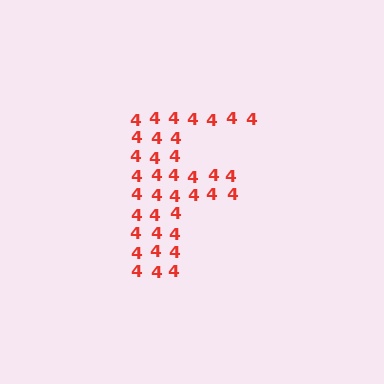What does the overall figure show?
The overall figure shows the letter F.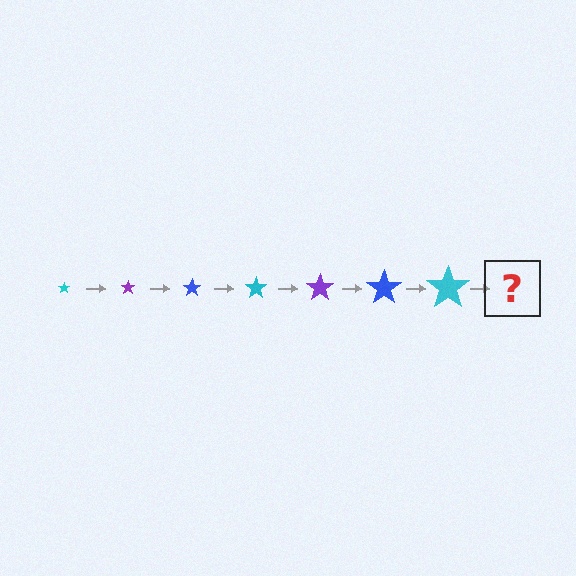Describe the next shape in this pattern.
It should be a purple star, larger than the previous one.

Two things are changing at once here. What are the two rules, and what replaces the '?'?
The two rules are that the star grows larger each step and the color cycles through cyan, purple, and blue. The '?' should be a purple star, larger than the previous one.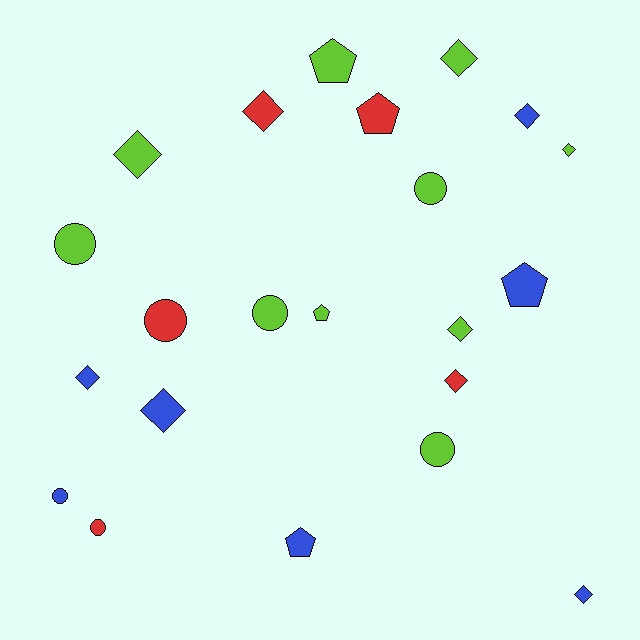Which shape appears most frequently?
Diamond, with 10 objects.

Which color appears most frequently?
Lime, with 10 objects.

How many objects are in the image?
There are 22 objects.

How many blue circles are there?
There is 1 blue circle.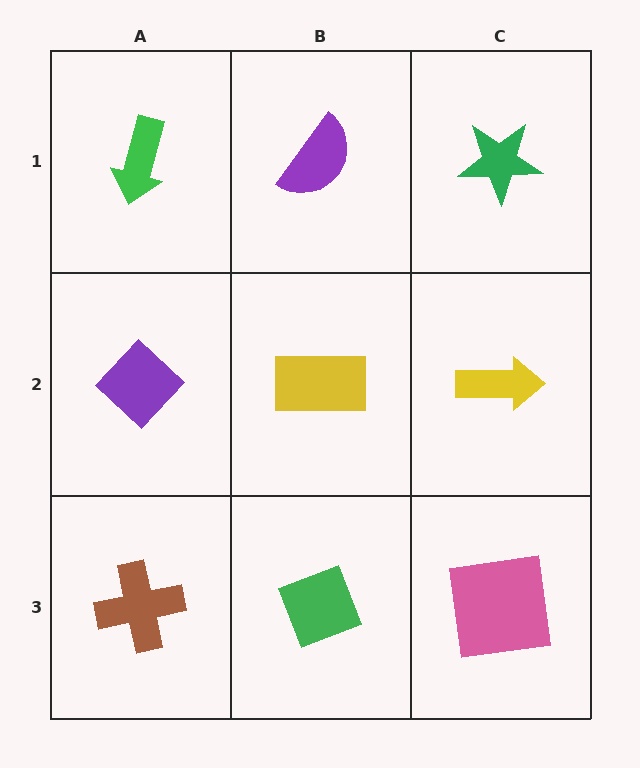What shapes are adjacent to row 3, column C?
A yellow arrow (row 2, column C), a green diamond (row 3, column B).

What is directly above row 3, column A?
A purple diamond.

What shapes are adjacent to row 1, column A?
A purple diamond (row 2, column A), a purple semicircle (row 1, column B).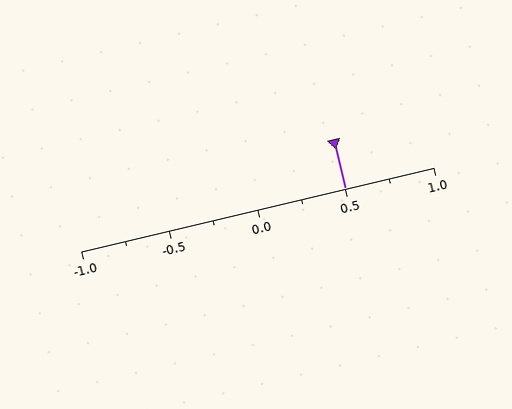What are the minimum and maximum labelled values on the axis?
The axis runs from -1.0 to 1.0.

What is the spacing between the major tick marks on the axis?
The major ticks are spaced 0.5 apart.